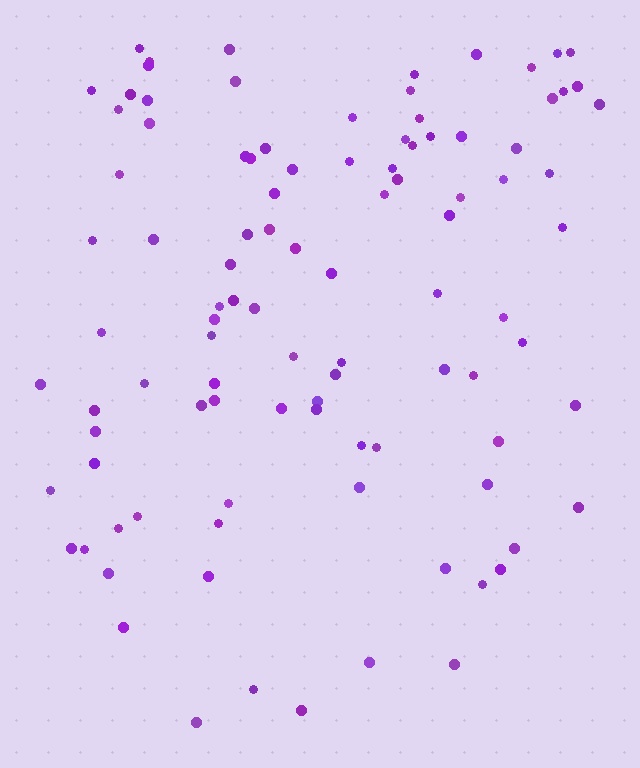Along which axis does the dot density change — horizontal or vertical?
Vertical.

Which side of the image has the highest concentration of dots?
The top.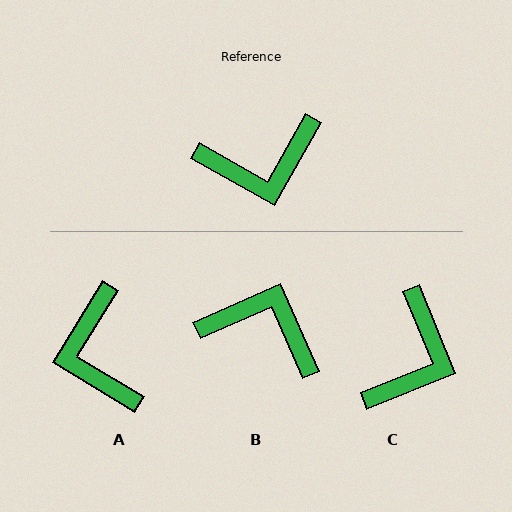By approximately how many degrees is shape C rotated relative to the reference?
Approximately 52 degrees counter-clockwise.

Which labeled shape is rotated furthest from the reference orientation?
B, about 143 degrees away.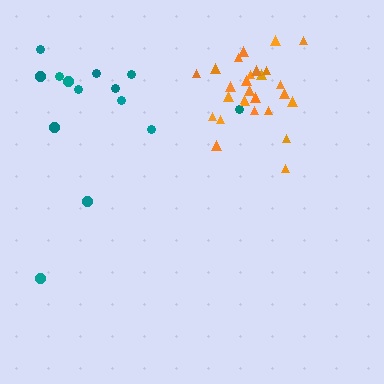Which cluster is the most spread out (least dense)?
Teal.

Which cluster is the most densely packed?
Orange.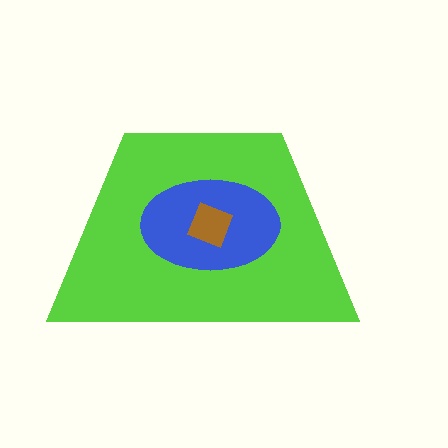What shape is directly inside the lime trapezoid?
The blue ellipse.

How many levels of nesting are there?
3.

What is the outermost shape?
The lime trapezoid.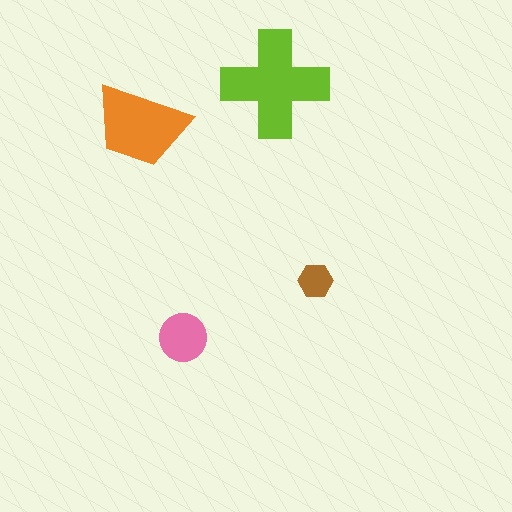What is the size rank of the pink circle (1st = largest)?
3rd.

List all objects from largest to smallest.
The lime cross, the orange trapezoid, the pink circle, the brown hexagon.